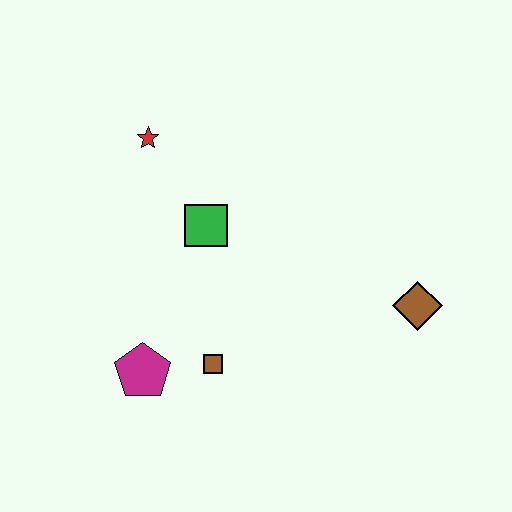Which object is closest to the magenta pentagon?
The brown square is closest to the magenta pentagon.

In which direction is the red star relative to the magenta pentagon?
The red star is above the magenta pentagon.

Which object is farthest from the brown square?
The red star is farthest from the brown square.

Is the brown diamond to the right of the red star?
Yes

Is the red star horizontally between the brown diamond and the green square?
No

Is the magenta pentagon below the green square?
Yes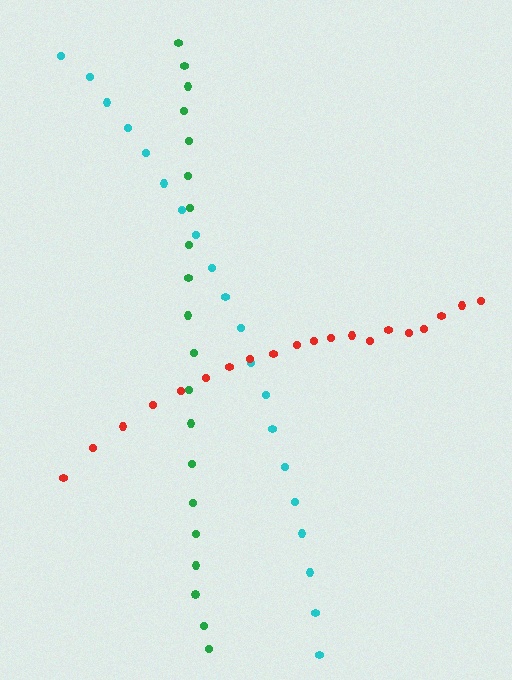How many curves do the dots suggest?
There are 3 distinct paths.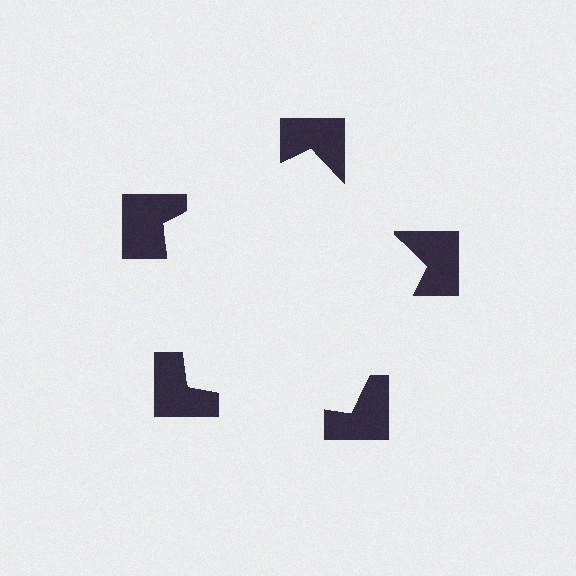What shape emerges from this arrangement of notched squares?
An illusory pentagon — its edges are inferred from the aligned wedge cuts in the notched squares, not physically drawn.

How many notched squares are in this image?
There are 5 — one at each vertex of the illusory pentagon.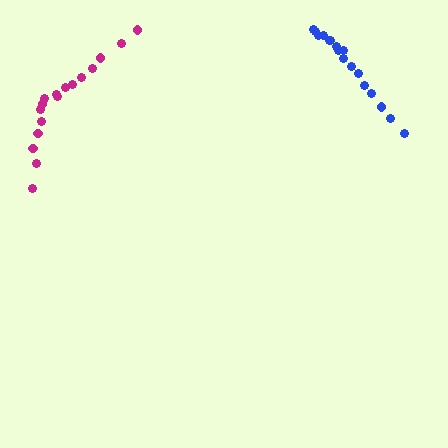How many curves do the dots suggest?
There are 2 distinct paths.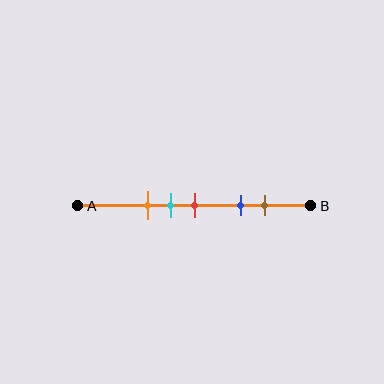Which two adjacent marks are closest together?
The cyan and red marks are the closest adjacent pair.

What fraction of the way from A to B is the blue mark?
The blue mark is approximately 70% (0.7) of the way from A to B.